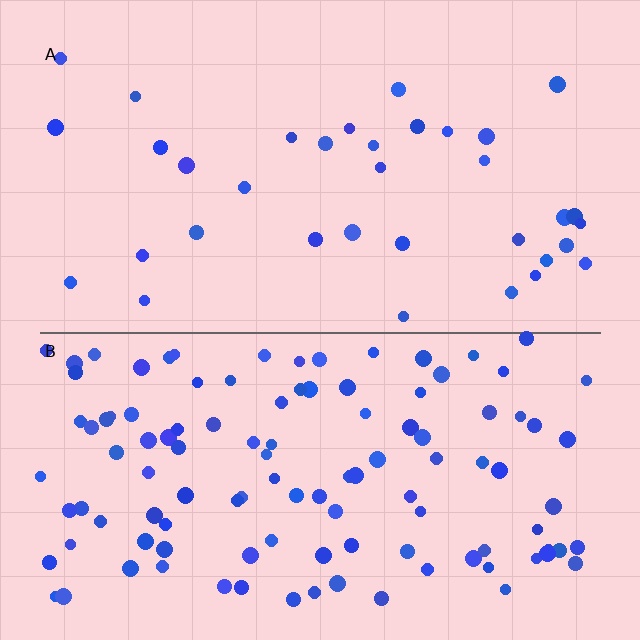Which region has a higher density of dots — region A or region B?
B (the bottom).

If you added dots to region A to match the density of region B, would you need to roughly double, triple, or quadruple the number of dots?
Approximately triple.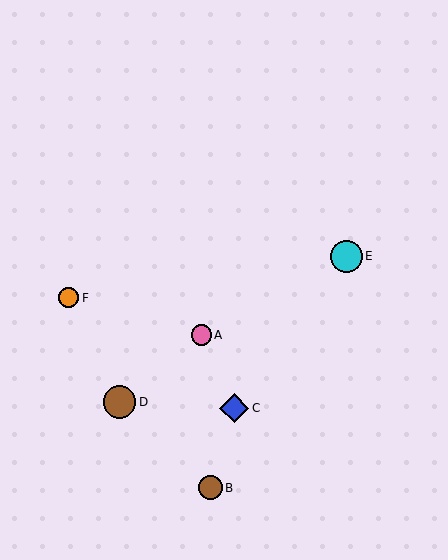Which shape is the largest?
The brown circle (labeled D) is the largest.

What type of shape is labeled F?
Shape F is an orange circle.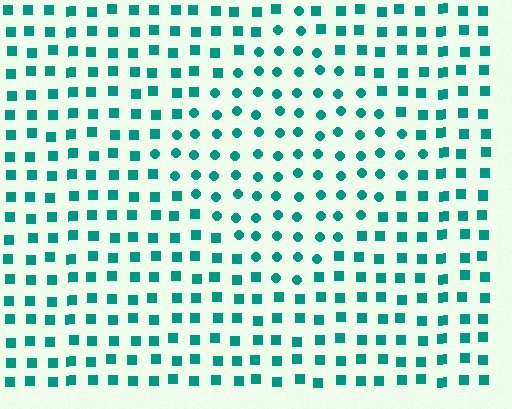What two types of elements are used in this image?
The image uses circles inside the diamond region and squares outside it.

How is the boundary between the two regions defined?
The boundary is defined by a change in element shape: circles inside vs. squares outside. All elements share the same color and spacing.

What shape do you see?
I see a diamond.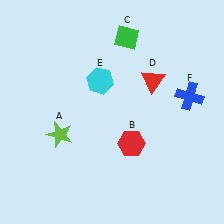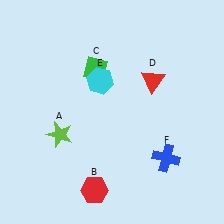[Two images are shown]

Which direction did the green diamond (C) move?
The green diamond (C) moved down.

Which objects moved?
The objects that moved are: the red hexagon (B), the green diamond (C), the blue cross (F).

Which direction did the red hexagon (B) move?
The red hexagon (B) moved down.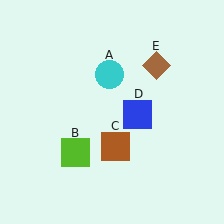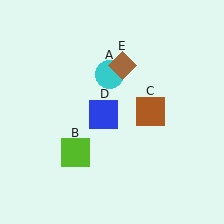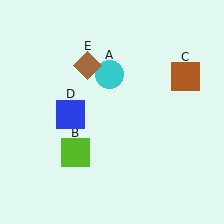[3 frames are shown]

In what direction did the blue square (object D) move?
The blue square (object D) moved left.